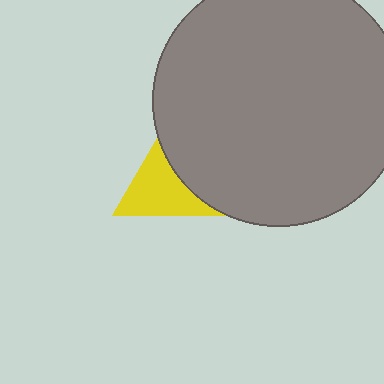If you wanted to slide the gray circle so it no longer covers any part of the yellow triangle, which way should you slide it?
Slide it right — that is the most direct way to separate the two shapes.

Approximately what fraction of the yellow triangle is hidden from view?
Roughly 50% of the yellow triangle is hidden behind the gray circle.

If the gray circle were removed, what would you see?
You would see the complete yellow triangle.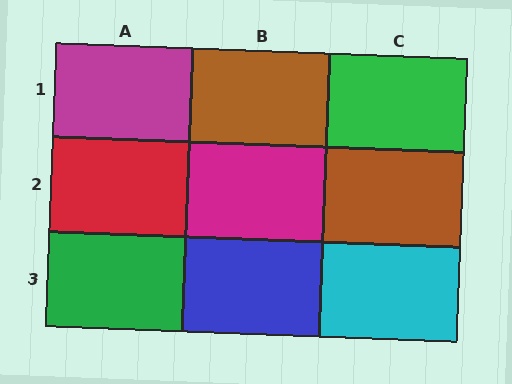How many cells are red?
1 cell is red.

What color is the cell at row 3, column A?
Green.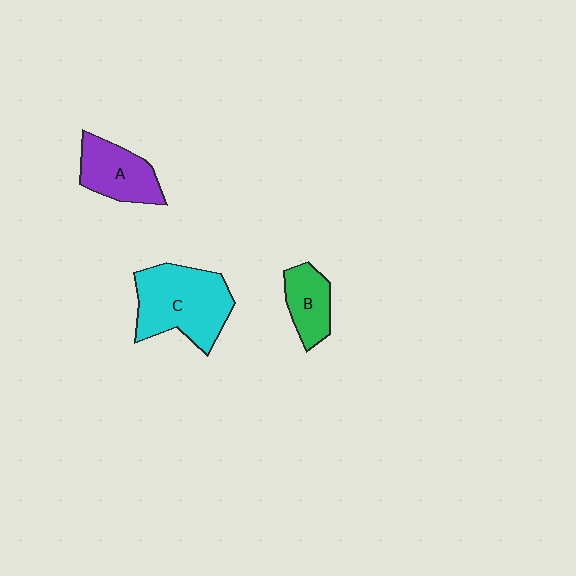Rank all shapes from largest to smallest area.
From largest to smallest: C (cyan), A (purple), B (green).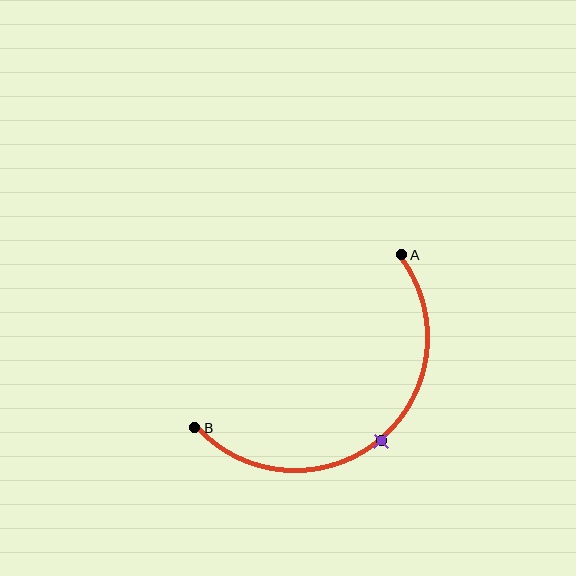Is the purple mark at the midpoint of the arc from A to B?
Yes. The purple mark lies on the arc at equal arc-length from both A and B — it is the arc midpoint.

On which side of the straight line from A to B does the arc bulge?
The arc bulges below and to the right of the straight line connecting A and B.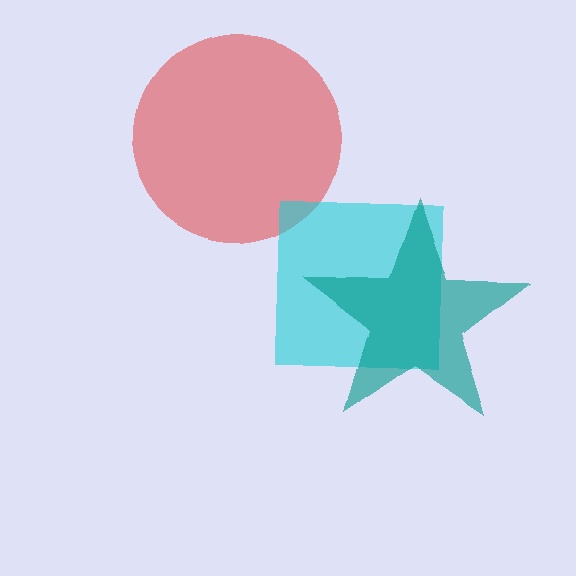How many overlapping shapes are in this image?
There are 3 overlapping shapes in the image.